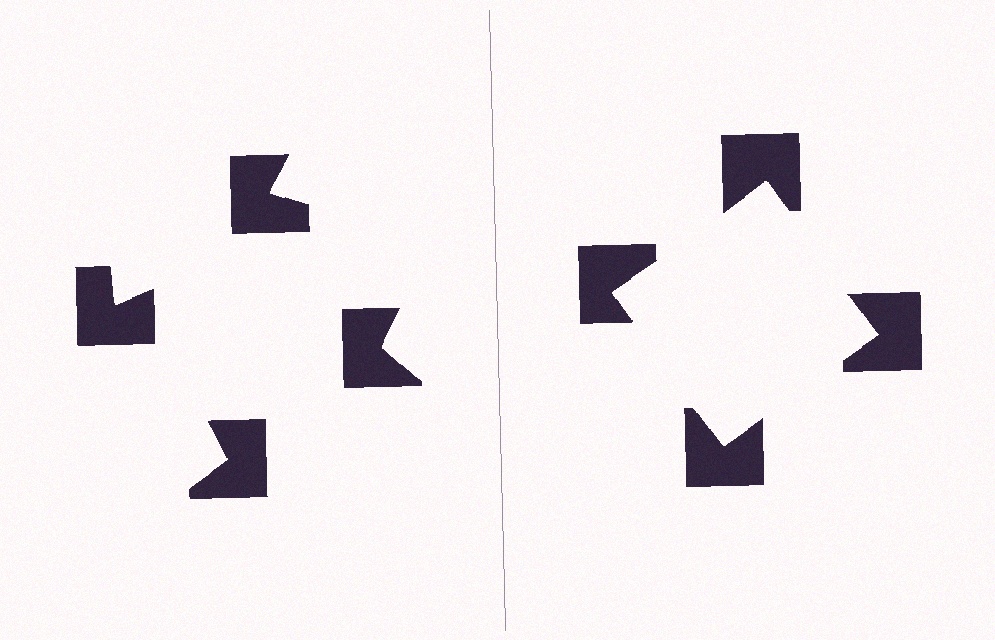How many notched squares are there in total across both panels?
8 — 4 on each side.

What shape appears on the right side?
An illusory square.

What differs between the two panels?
The notched squares are positioned identically on both sides; only the wedge orientations differ. On the right they align to a square; on the left they are misaligned.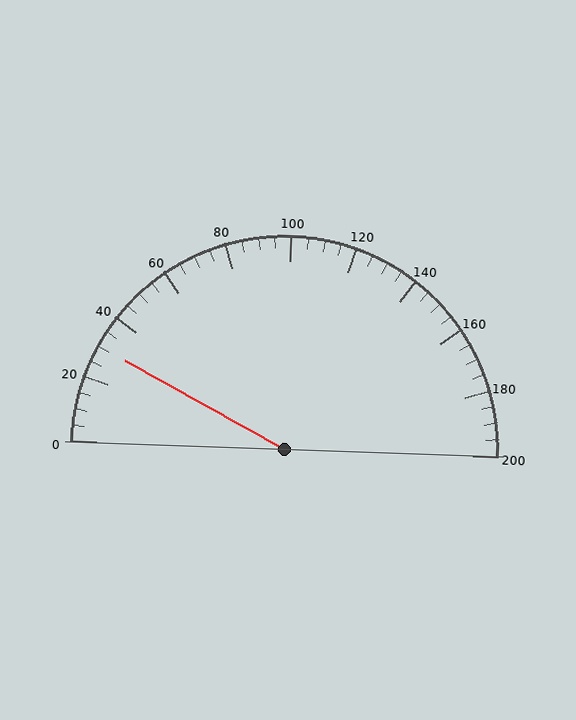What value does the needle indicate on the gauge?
The needle indicates approximately 30.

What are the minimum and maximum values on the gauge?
The gauge ranges from 0 to 200.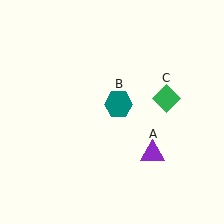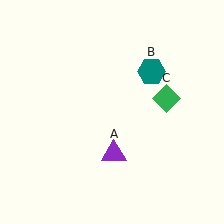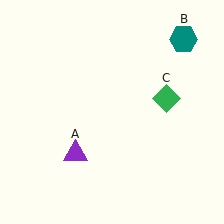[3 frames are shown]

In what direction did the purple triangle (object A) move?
The purple triangle (object A) moved left.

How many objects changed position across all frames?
2 objects changed position: purple triangle (object A), teal hexagon (object B).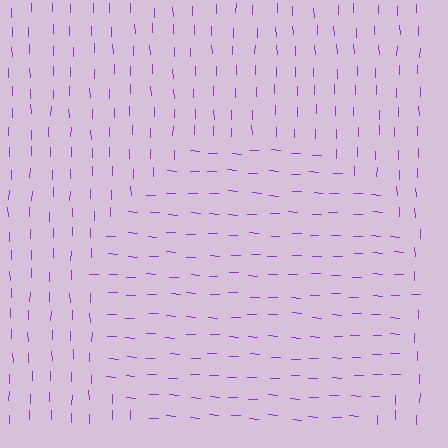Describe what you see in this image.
The image is filled with small purple line segments. A circle region in the image has lines oriented differently from the surrounding lines, creating a visible texture boundary.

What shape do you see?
I see a circle.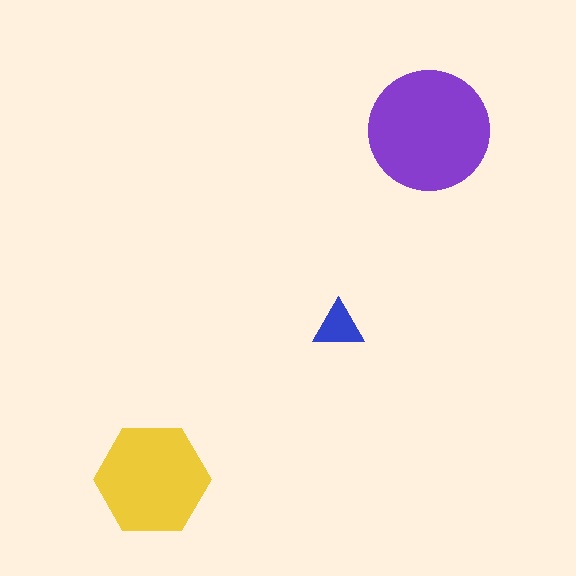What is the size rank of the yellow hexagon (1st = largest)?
2nd.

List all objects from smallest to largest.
The blue triangle, the yellow hexagon, the purple circle.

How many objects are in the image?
There are 3 objects in the image.